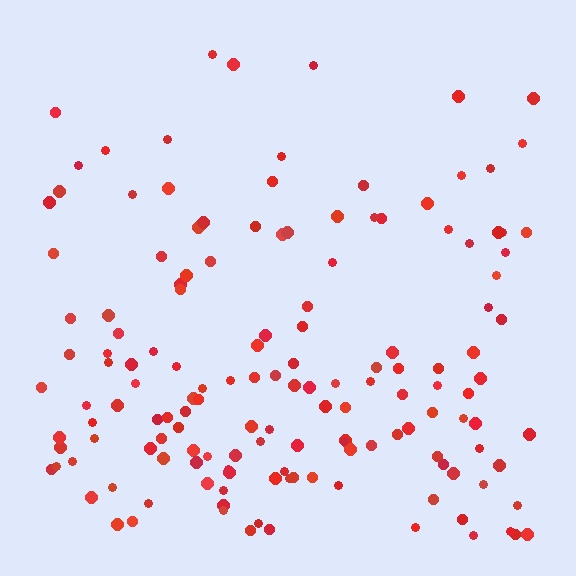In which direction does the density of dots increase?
From top to bottom, with the bottom side densest.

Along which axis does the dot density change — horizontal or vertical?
Vertical.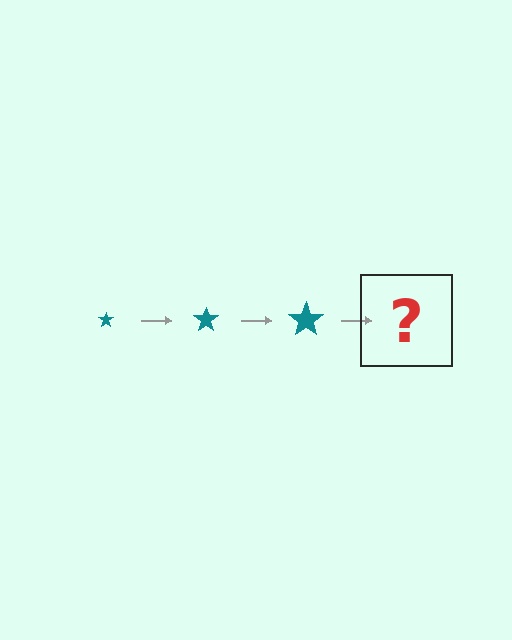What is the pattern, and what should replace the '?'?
The pattern is that the star gets progressively larger each step. The '?' should be a teal star, larger than the previous one.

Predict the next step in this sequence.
The next step is a teal star, larger than the previous one.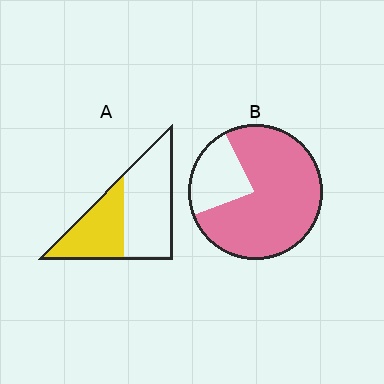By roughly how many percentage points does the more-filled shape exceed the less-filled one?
By roughly 35 percentage points (B over A).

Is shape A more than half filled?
No.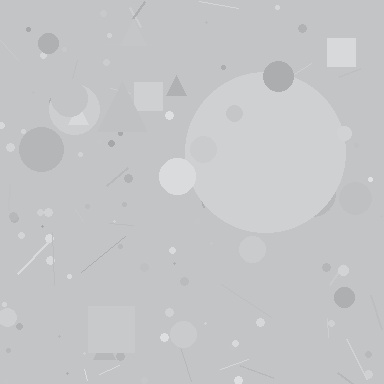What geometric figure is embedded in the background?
A circle is embedded in the background.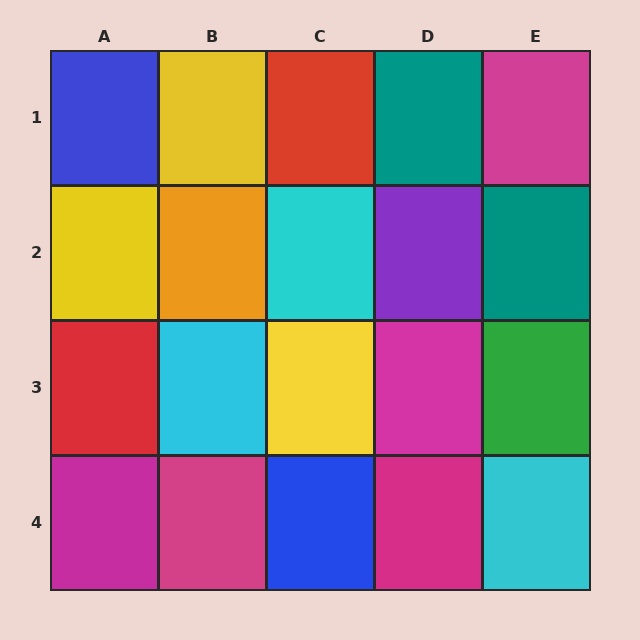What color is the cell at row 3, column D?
Magenta.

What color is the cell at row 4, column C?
Blue.